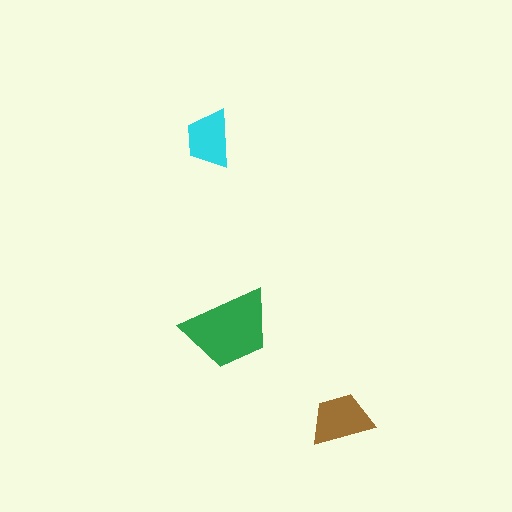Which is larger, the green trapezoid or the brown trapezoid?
The green one.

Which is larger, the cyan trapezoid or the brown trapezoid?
The brown one.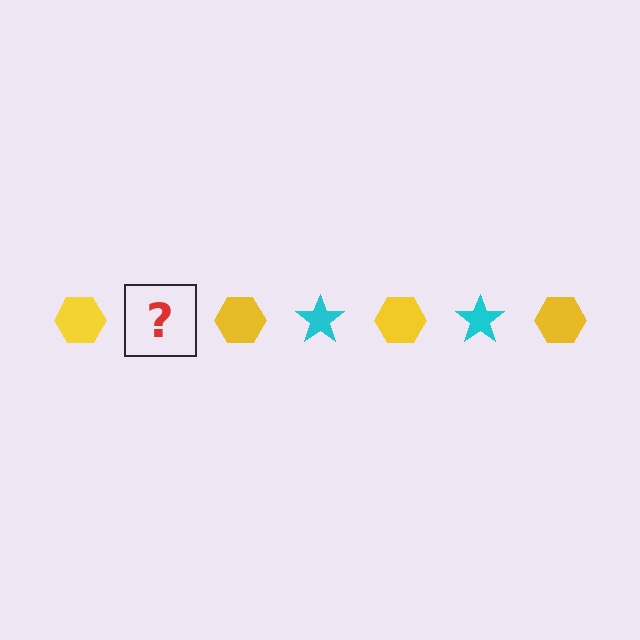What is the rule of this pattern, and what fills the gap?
The rule is that the pattern alternates between yellow hexagon and cyan star. The gap should be filled with a cyan star.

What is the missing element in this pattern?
The missing element is a cyan star.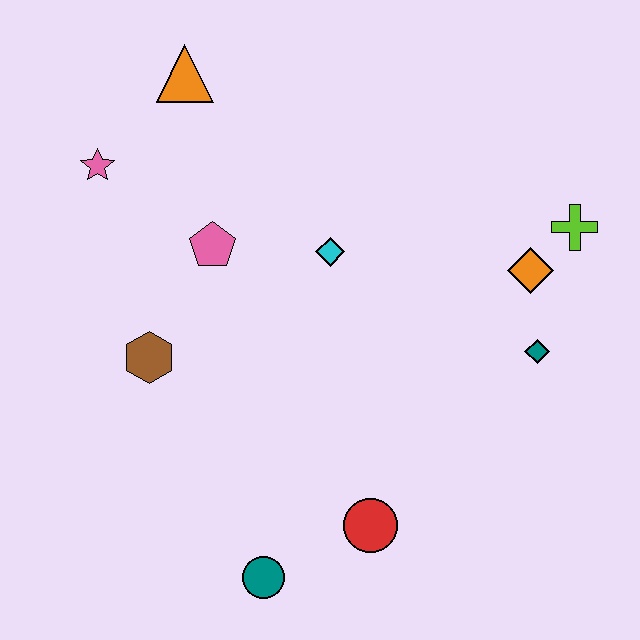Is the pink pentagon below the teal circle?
No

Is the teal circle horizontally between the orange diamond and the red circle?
No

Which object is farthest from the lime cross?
The pink star is farthest from the lime cross.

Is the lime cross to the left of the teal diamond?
No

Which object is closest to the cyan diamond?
The pink pentagon is closest to the cyan diamond.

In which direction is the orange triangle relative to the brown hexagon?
The orange triangle is above the brown hexagon.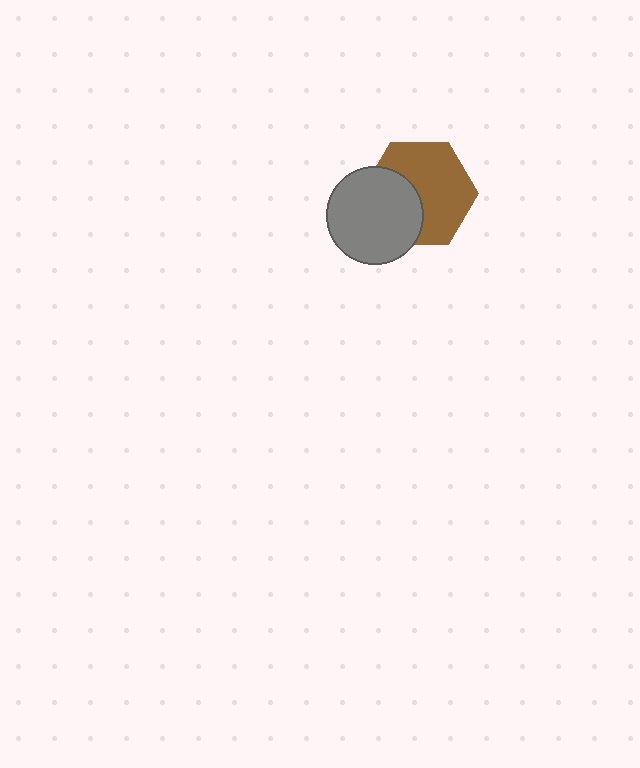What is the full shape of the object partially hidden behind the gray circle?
The partially hidden object is a brown hexagon.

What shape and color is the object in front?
The object in front is a gray circle.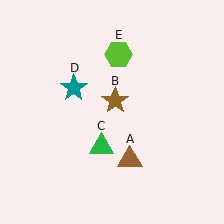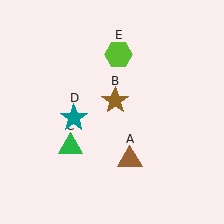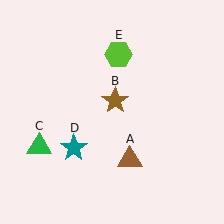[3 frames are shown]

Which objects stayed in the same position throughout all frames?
Brown triangle (object A) and brown star (object B) and lime hexagon (object E) remained stationary.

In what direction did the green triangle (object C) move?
The green triangle (object C) moved left.